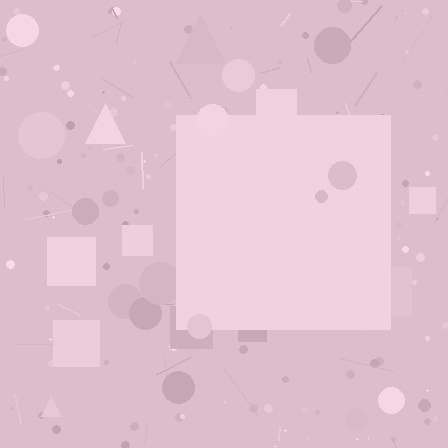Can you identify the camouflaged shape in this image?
The camouflaged shape is a square.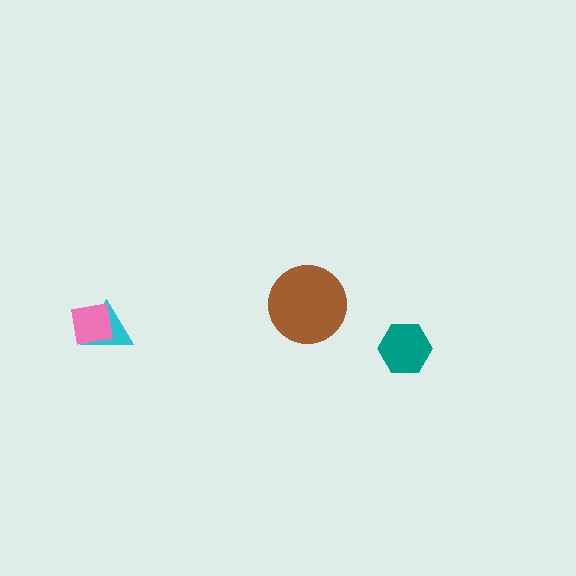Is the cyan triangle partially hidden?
Yes, it is partially covered by another shape.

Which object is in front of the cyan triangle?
The pink square is in front of the cyan triangle.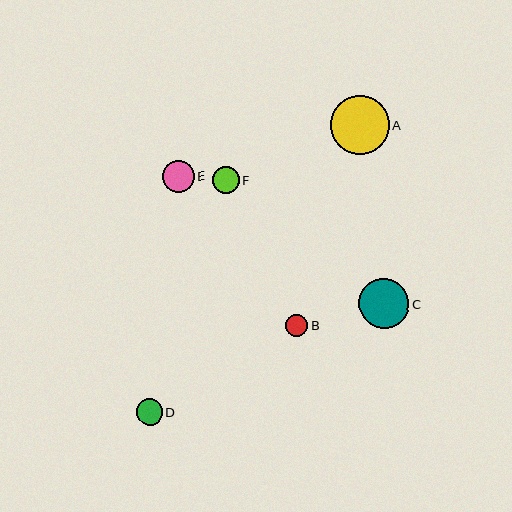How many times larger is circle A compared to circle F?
Circle A is approximately 2.2 times the size of circle F.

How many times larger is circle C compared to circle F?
Circle C is approximately 1.9 times the size of circle F.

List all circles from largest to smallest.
From largest to smallest: A, C, E, F, D, B.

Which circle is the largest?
Circle A is the largest with a size of approximately 59 pixels.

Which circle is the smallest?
Circle B is the smallest with a size of approximately 22 pixels.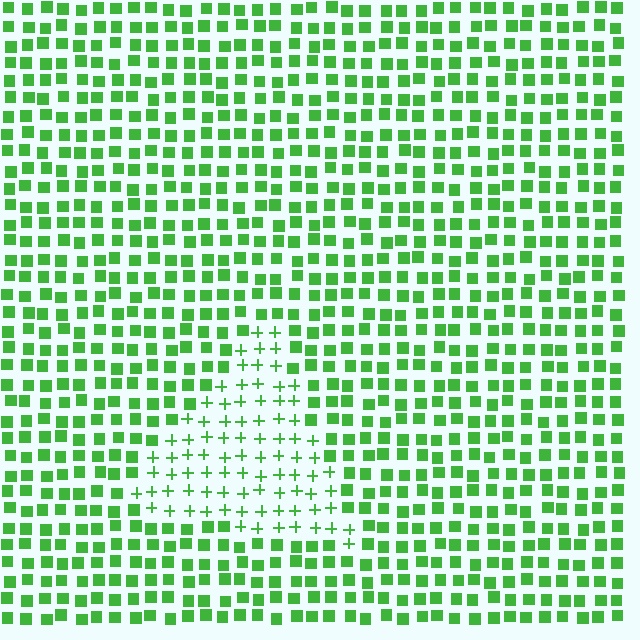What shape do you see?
I see a triangle.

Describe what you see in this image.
The image is filled with small green elements arranged in a uniform grid. A triangle-shaped region contains plus signs, while the surrounding area contains squares. The boundary is defined purely by the change in element shape.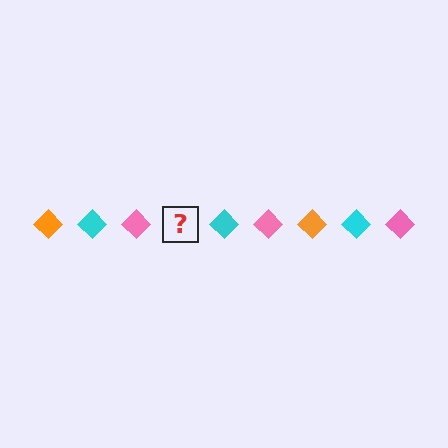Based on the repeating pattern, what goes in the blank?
The blank should be an orange diamond.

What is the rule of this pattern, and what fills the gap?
The rule is that the pattern cycles through orange, cyan, pink diamonds. The gap should be filled with an orange diamond.